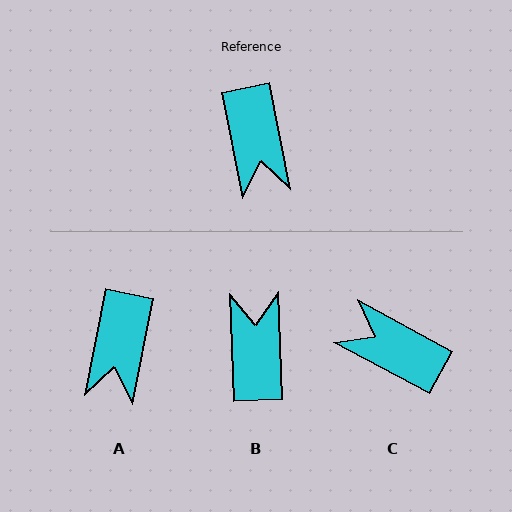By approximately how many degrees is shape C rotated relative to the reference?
Approximately 130 degrees clockwise.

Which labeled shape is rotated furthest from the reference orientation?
B, about 171 degrees away.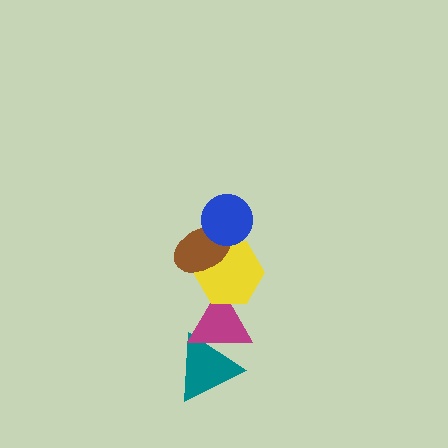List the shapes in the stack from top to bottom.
From top to bottom: the blue circle, the brown ellipse, the yellow hexagon, the magenta triangle, the teal triangle.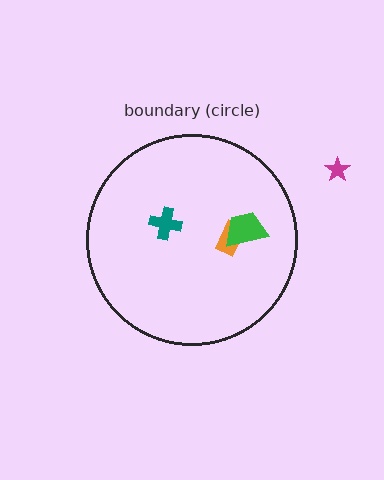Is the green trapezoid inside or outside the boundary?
Inside.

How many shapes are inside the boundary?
3 inside, 1 outside.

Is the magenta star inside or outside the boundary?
Outside.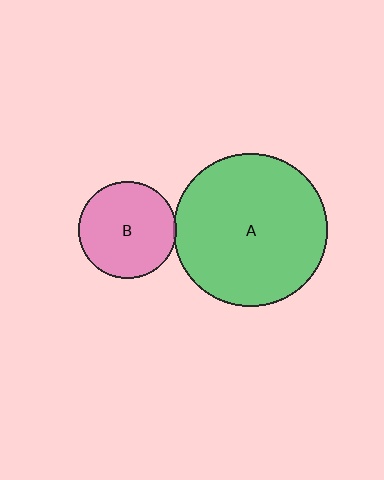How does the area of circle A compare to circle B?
Approximately 2.5 times.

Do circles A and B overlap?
Yes.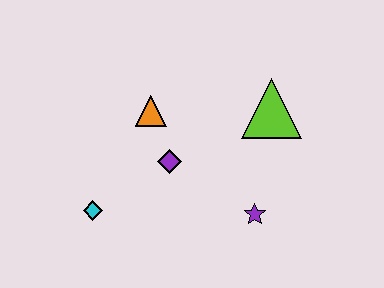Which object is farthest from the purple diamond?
The lime triangle is farthest from the purple diamond.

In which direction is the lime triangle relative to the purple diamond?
The lime triangle is to the right of the purple diamond.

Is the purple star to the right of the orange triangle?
Yes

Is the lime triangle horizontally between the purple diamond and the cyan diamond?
No